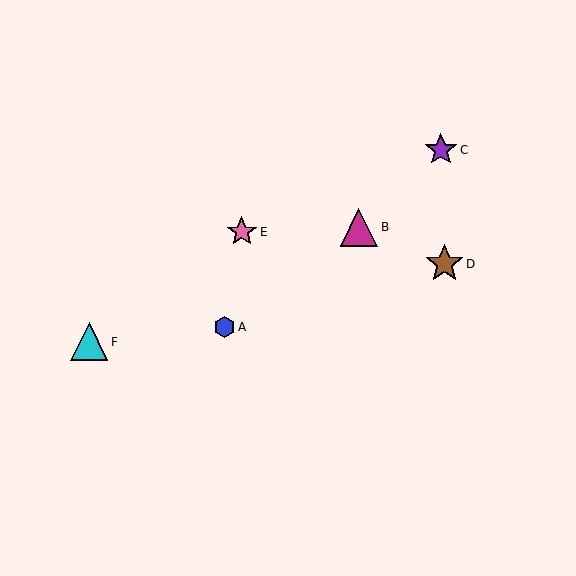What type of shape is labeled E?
Shape E is a pink star.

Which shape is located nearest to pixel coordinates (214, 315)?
The blue hexagon (labeled A) at (225, 327) is nearest to that location.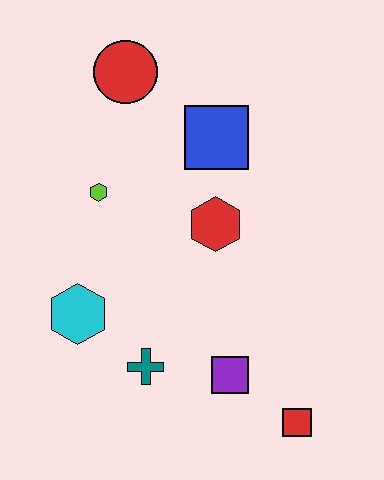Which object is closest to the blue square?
The red hexagon is closest to the blue square.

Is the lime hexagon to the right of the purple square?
No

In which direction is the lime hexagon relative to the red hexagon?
The lime hexagon is to the left of the red hexagon.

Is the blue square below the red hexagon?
No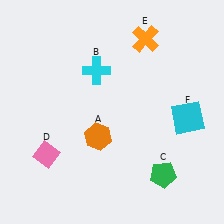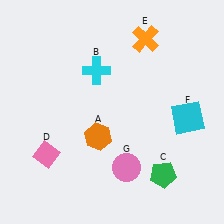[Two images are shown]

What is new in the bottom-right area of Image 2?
A pink circle (G) was added in the bottom-right area of Image 2.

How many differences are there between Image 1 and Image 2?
There is 1 difference between the two images.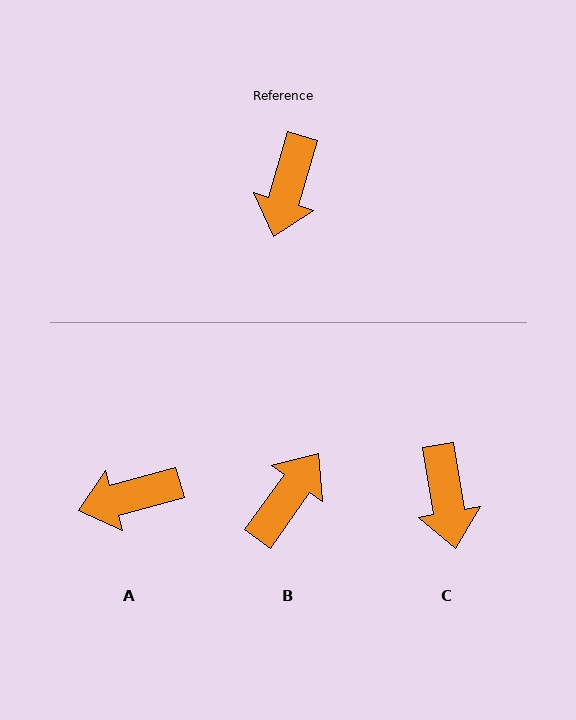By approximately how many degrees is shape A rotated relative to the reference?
Approximately 58 degrees clockwise.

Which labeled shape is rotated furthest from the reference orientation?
B, about 161 degrees away.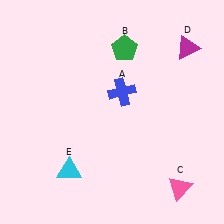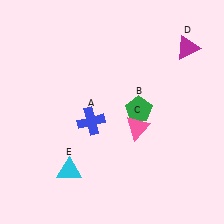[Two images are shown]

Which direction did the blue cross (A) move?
The blue cross (A) moved left.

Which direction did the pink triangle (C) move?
The pink triangle (C) moved up.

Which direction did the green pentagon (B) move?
The green pentagon (B) moved down.